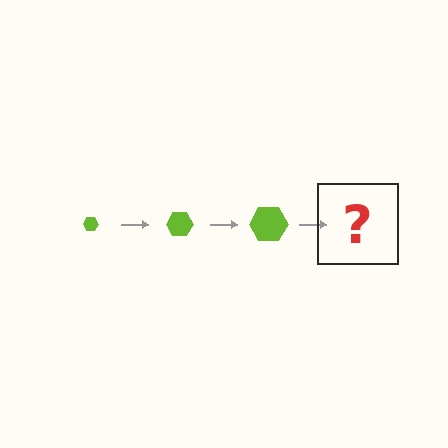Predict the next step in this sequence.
The next step is a lime hexagon, larger than the previous one.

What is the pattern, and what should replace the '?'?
The pattern is that the hexagon gets progressively larger each step. The '?' should be a lime hexagon, larger than the previous one.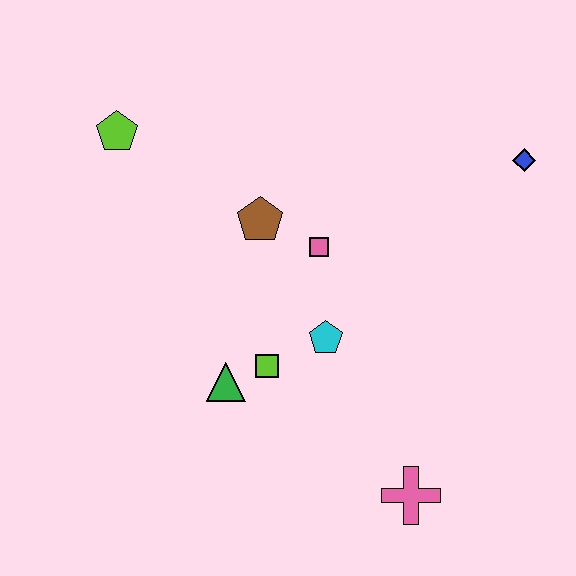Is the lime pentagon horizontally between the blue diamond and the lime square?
No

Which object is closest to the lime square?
The green triangle is closest to the lime square.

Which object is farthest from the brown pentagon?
The pink cross is farthest from the brown pentagon.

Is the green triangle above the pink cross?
Yes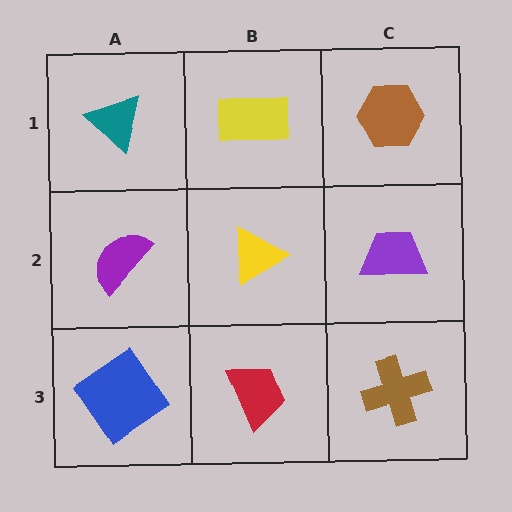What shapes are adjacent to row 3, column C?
A purple trapezoid (row 2, column C), a red trapezoid (row 3, column B).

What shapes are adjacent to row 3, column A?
A purple semicircle (row 2, column A), a red trapezoid (row 3, column B).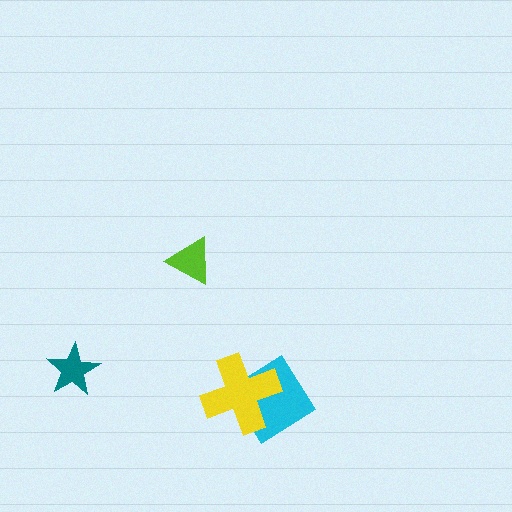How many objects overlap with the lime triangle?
0 objects overlap with the lime triangle.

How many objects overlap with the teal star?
0 objects overlap with the teal star.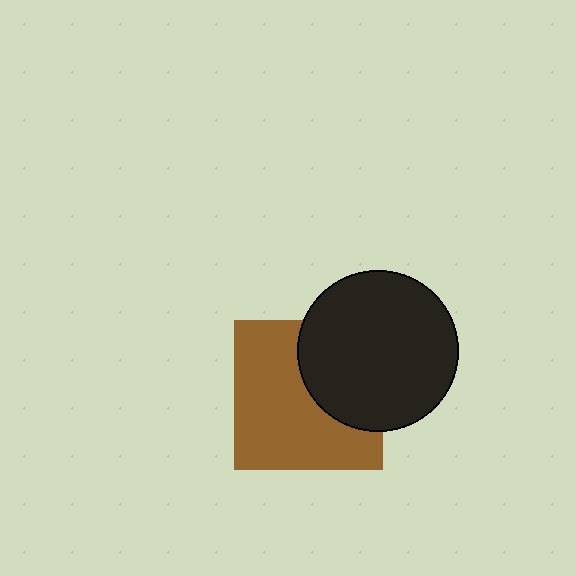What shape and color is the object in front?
The object in front is a black circle.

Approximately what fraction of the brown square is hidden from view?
Roughly 37% of the brown square is hidden behind the black circle.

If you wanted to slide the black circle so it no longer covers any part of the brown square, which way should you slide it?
Slide it right — that is the most direct way to separate the two shapes.